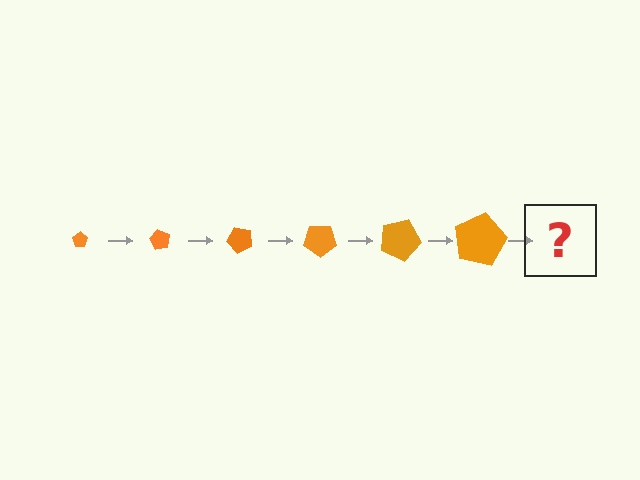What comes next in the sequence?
The next element should be a pentagon, larger than the previous one and rotated 360 degrees from the start.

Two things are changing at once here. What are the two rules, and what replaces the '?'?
The two rules are that the pentagon grows larger each step and it rotates 60 degrees each step. The '?' should be a pentagon, larger than the previous one and rotated 360 degrees from the start.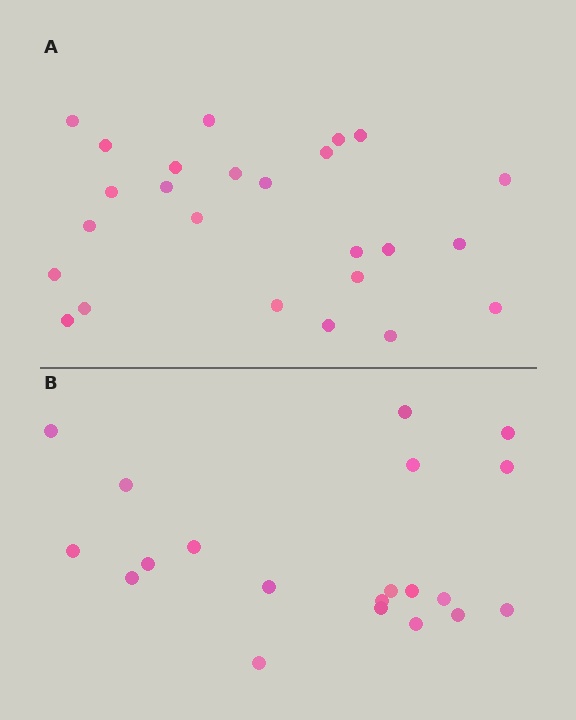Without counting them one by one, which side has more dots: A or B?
Region A (the top region) has more dots.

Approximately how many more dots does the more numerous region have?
Region A has about 5 more dots than region B.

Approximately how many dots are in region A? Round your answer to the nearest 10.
About 20 dots. (The exact count is 25, which rounds to 20.)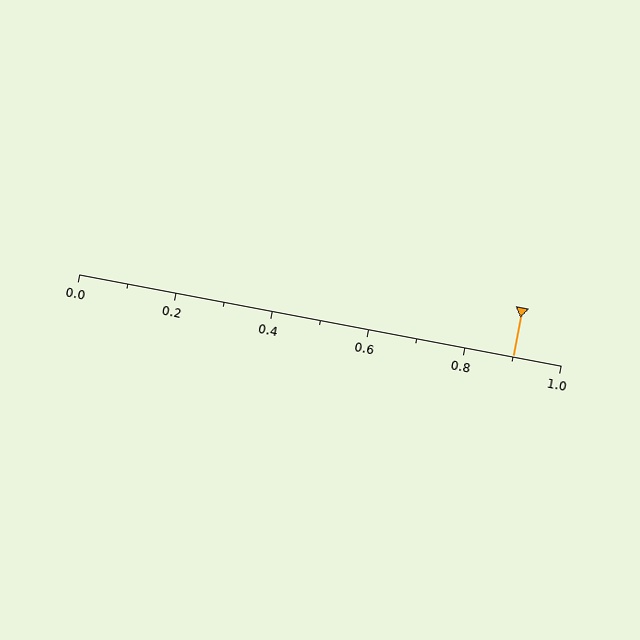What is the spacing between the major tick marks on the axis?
The major ticks are spaced 0.2 apart.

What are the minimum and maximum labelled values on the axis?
The axis runs from 0.0 to 1.0.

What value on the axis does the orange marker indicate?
The marker indicates approximately 0.9.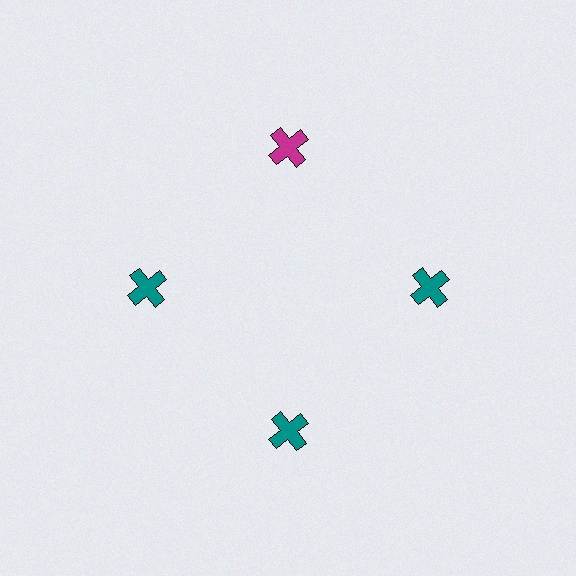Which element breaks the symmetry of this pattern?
The magenta cross at roughly the 12 o'clock position breaks the symmetry. All other shapes are teal crosses.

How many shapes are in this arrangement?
There are 4 shapes arranged in a ring pattern.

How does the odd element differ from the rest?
It has a different color: magenta instead of teal.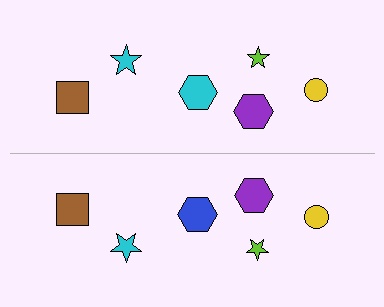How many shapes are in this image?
There are 12 shapes in this image.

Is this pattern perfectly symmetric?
No, the pattern is not perfectly symmetric. The blue hexagon on the bottom side breaks the symmetry — its mirror counterpart is cyan.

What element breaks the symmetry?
The blue hexagon on the bottom side breaks the symmetry — its mirror counterpart is cyan.